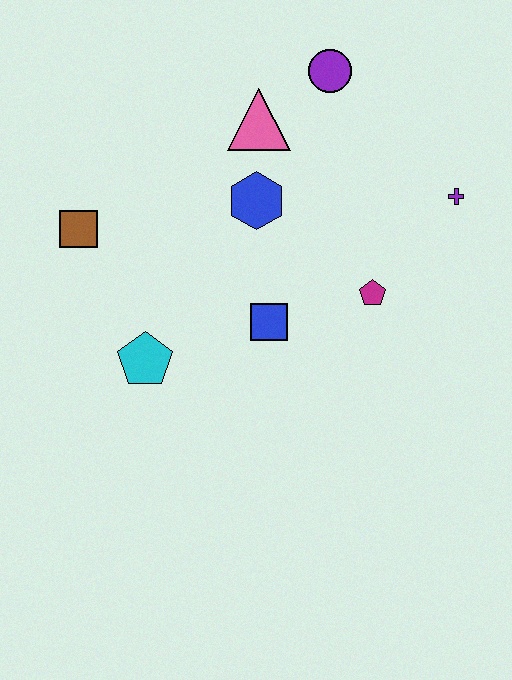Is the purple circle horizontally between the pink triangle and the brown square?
No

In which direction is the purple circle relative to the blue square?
The purple circle is above the blue square.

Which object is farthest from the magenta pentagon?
The brown square is farthest from the magenta pentagon.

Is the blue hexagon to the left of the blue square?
Yes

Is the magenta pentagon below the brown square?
Yes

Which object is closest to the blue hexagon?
The pink triangle is closest to the blue hexagon.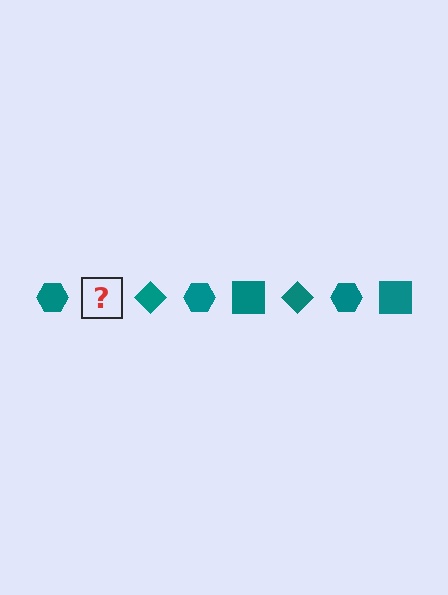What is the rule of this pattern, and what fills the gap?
The rule is that the pattern cycles through hexagon, square, diamond shapes in teal. The gap should be filled with a teal square.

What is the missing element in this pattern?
The missing element is a teal square.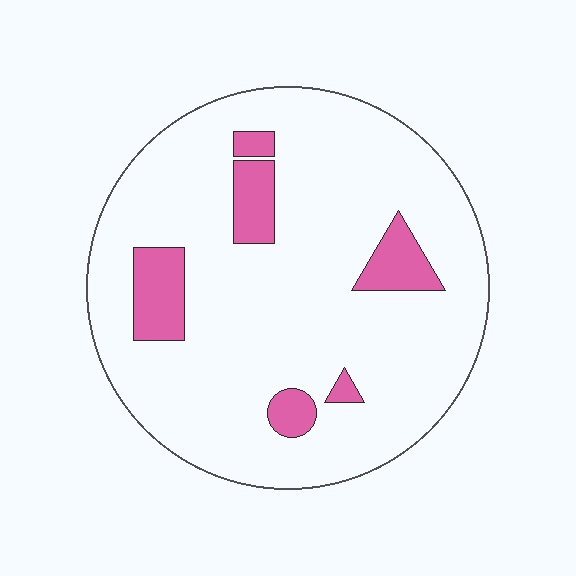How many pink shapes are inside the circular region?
6.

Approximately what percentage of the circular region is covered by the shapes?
Approximately 15%.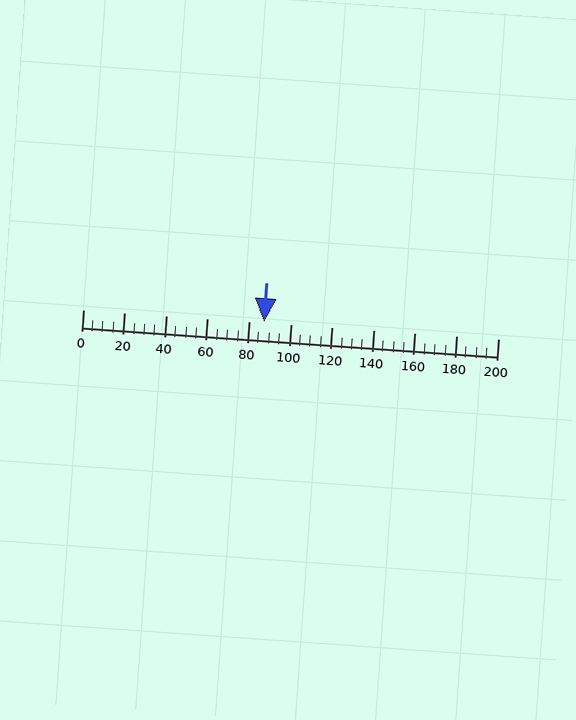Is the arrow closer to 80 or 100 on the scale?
The arrow is closer to 80.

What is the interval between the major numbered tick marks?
The major tick marks are spaced 20 units apart.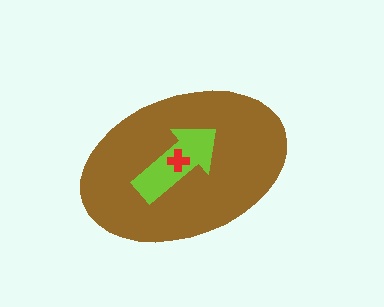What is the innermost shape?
The red cross.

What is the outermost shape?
The brown ellipse.